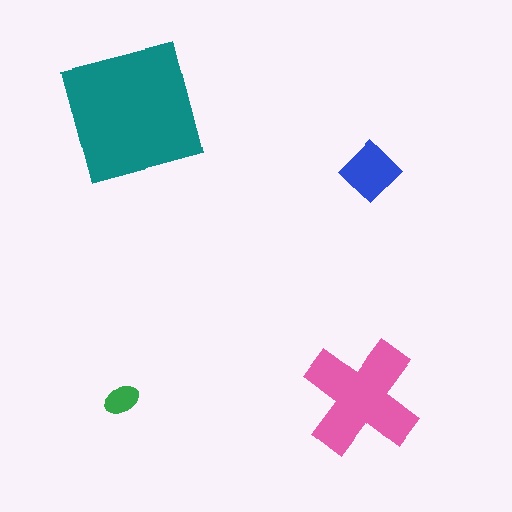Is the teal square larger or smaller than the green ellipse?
Larger.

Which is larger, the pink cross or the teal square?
The teal square.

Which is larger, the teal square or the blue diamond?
The teal square.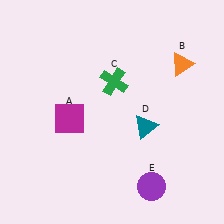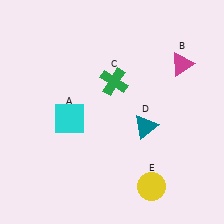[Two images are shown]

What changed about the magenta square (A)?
In Image 1, A is magenta. In Image 2, it changed to cyan.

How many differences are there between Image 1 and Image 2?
There are 3 differences between the two images.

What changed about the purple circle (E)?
In Image 1, E is purple. In Image 2, it changed to yellow.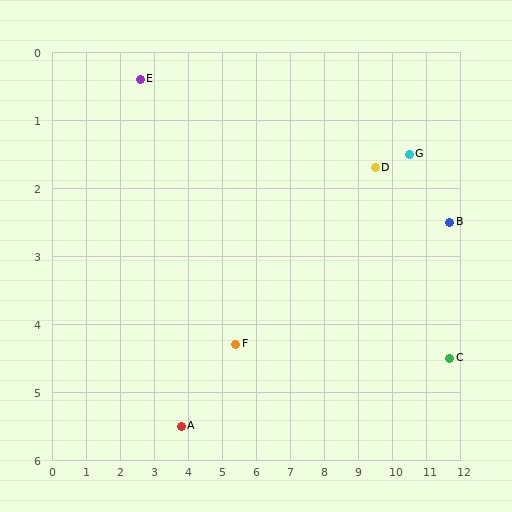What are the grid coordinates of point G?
Point G is at approximately (10.5, 1.5).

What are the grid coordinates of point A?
Point A is at approximately (3.8, 5.5).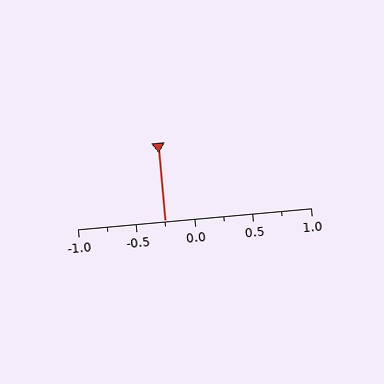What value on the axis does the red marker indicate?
The marker indicates approximately -0.25.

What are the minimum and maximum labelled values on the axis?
The axis runs from -1.0 to 1.0.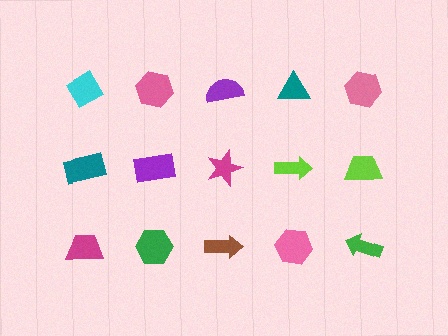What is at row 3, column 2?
A green hexagon.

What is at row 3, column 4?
A pink hexagon.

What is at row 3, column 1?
A magenta trapezoid.